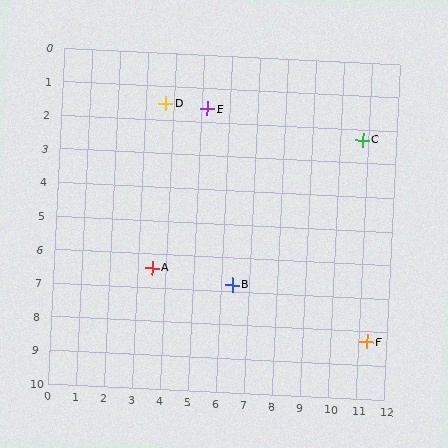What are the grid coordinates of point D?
Point D is at approximately (3.7, 1.5).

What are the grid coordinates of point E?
Point E is at approximately (5.2, 1.6).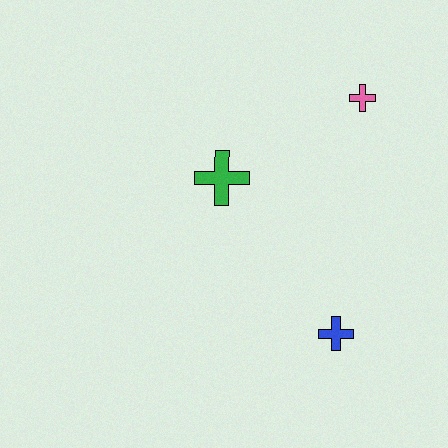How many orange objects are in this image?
There are no orange objects.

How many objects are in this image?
There are 3 objects.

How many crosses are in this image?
There are 3 crosses.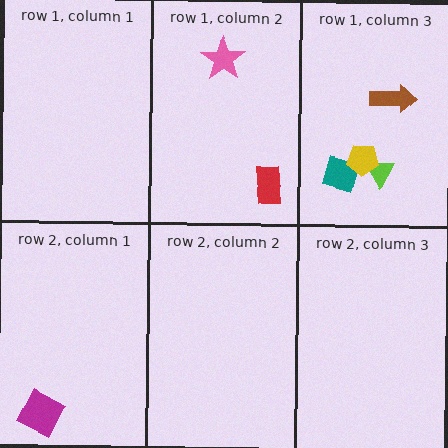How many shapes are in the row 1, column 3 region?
4.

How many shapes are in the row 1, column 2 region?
2.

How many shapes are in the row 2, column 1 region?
1.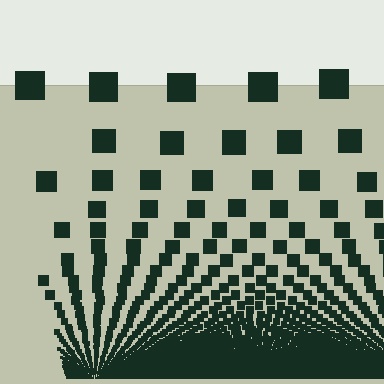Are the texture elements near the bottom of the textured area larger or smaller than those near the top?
Smaller. The gradient is inverted — elements near the bottom are smaller and denser.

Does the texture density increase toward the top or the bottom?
Density increases toward the bottom.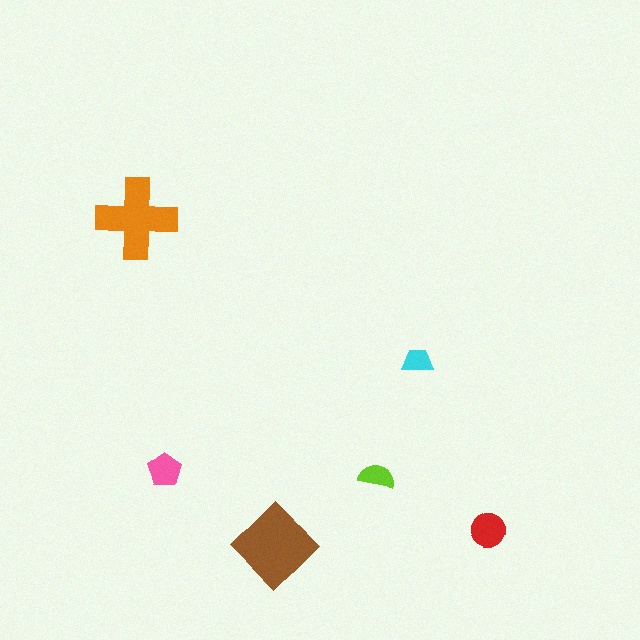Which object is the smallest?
The cyan trapezoid.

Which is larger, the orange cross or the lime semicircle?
The orange cross.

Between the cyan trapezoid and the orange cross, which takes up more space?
The orange cross.